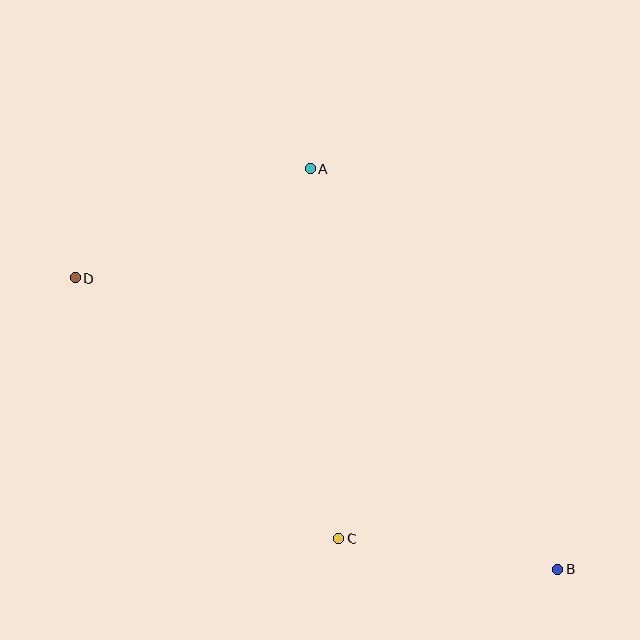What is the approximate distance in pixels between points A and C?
The distance between A and C is approximately 371 pixels.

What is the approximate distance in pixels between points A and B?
The distance between A and B is approximately 471 pixels.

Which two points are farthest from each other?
Points B and D are farthest from each other.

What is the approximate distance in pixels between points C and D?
The distance between C and D is approximately 370 pixels.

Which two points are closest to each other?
Points B and C are closest to each other.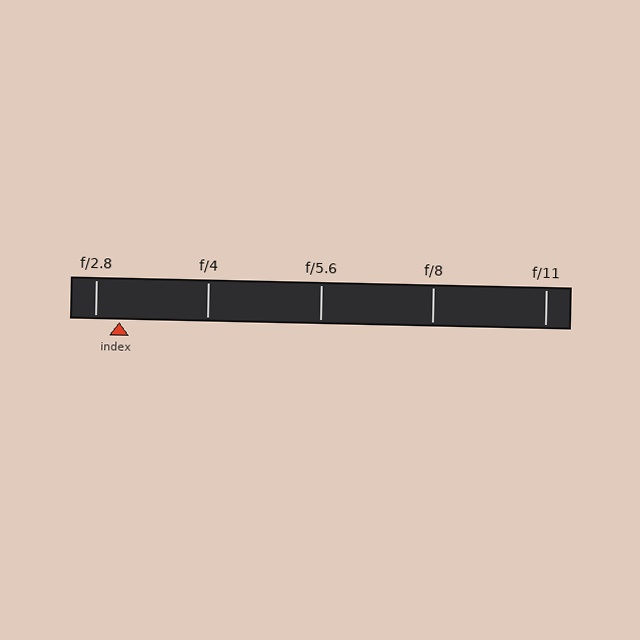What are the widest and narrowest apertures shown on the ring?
The widest aperture shown is f/2.8 and the narrowest is f/11.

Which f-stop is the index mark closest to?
The index mark is closest to f/2.8.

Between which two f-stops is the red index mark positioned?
The index mark is between f/2.8 and f/4.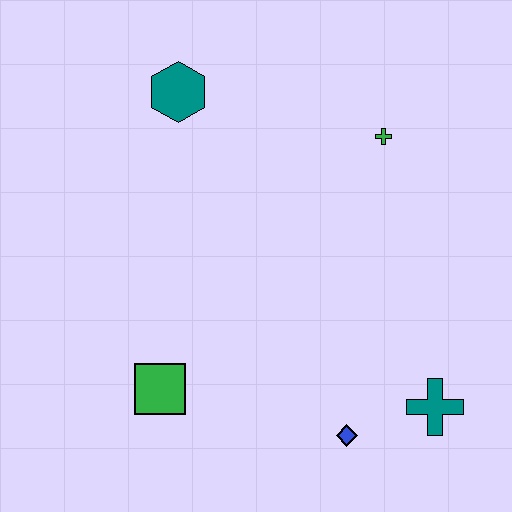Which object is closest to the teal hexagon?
The green cross is closest to the teal hexagon.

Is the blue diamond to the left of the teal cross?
Yes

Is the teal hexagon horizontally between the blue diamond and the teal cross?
No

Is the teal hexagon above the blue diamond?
Yes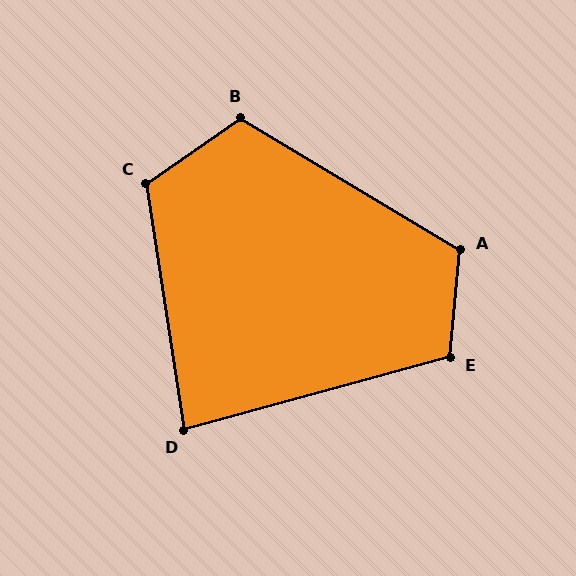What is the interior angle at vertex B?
Approximately 115 degrees (obtuse).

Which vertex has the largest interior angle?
C, at approximately 116 degrees.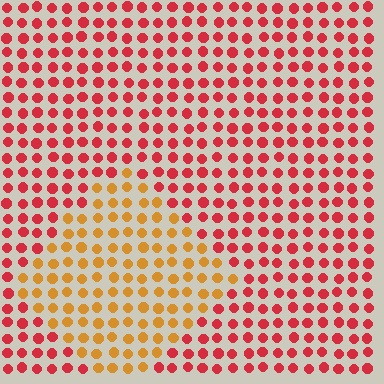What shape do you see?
I see a diamond.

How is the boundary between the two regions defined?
The boundary is defined purely by a slight shift in hue (about 43 degrees). Spacing, size, and orientation are identical on both sides.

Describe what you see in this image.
The image is filled with small red elements in a uniform arrangement. A diamond-shaped region is visible where the elements are tinted to a slightly different hue, forming a subtle color boundary.